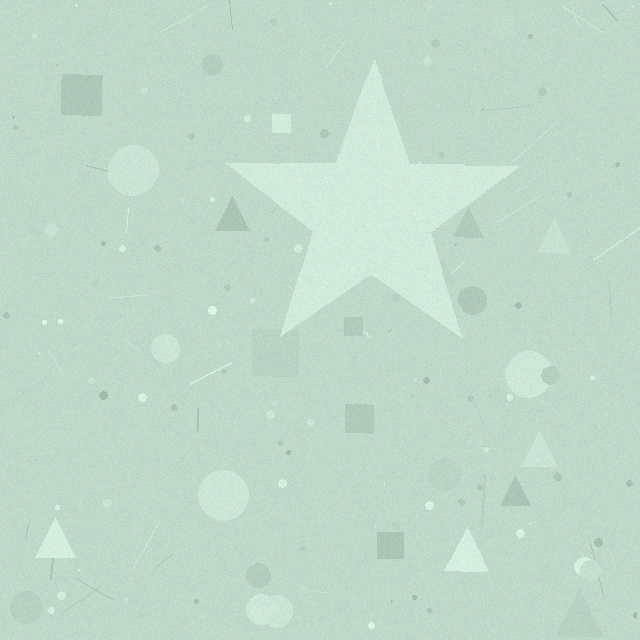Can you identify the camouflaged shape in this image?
The camouflaged shape is a star.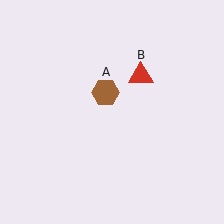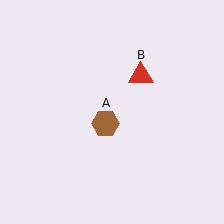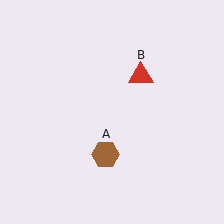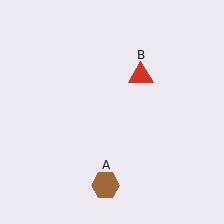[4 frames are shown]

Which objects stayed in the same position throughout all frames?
Red triangle (object B) remained stationary.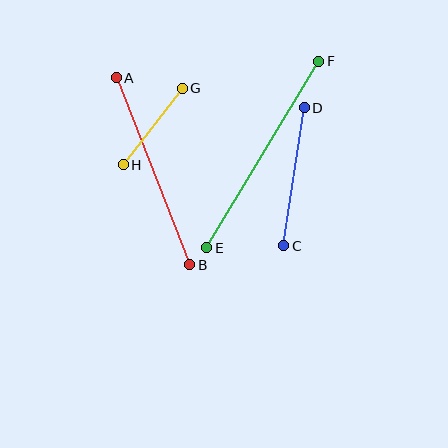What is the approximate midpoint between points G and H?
The midpoint is at approximately (153, 127) pixels.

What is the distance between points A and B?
The distance is approximately 201 pixels.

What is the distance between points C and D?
The distance is approximately 140 pixels.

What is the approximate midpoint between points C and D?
The midpoint is at approximately (294, 177) pixels.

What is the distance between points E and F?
The distance is approximately 217 pixels.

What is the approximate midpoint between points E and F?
The midpoint is at approximately (263, 155) pixels.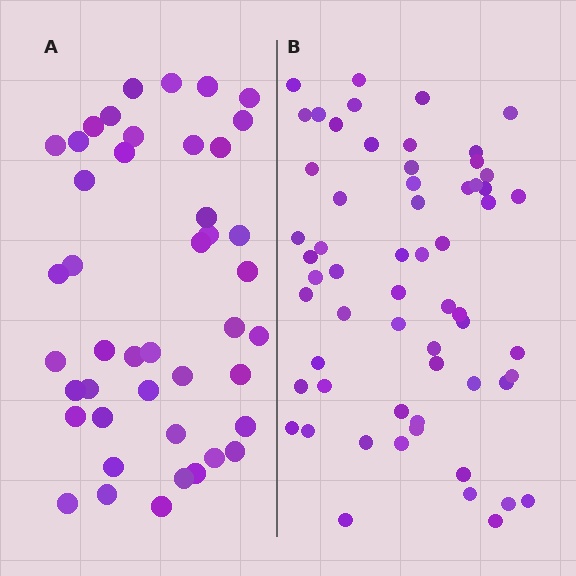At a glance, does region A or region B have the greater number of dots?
Region B (the right region) has more dots.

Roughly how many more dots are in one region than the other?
Region B has approximately 15 more dots than region A.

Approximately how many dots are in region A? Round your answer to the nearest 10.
About 40 dots. (The exact count is 44, which rounds to 40.)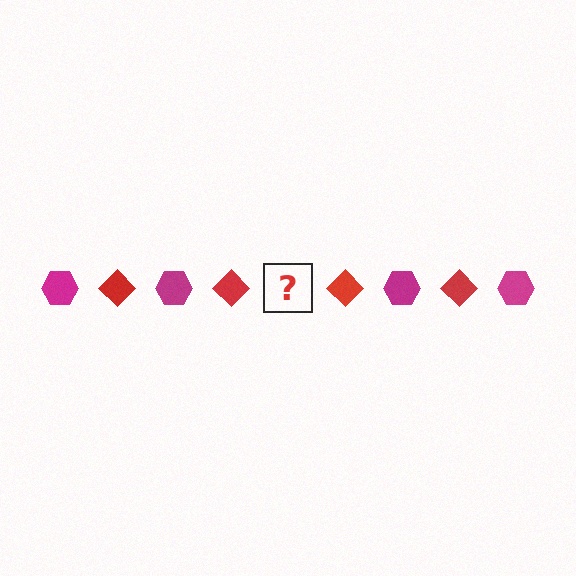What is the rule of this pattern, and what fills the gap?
The rule is that the pattern alternates between magenta hexagon and red diamond. The gap should be filled with a magenta hexagon.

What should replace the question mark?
The question mark should be replaced with a magenta hexagon.